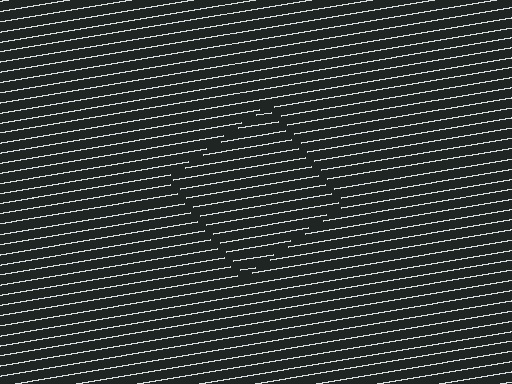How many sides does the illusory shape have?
4 sides — the line-ends trace a square.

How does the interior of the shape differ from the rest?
The interior of the shape contains the same grating, shifted by half a period — the contour is defined by the phase discontinuity where line-ends from the inner and outer gratings abut.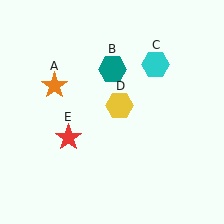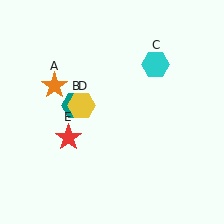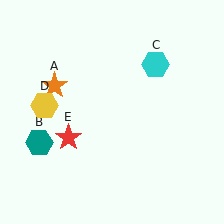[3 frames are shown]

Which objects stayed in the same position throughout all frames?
Orange star (object A) and cyan hexagon (object C) and red star (object E) remained stationary.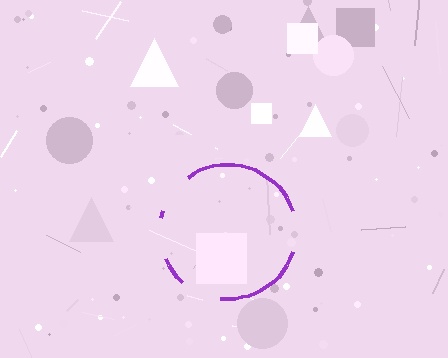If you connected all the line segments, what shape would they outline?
They would outline a circle.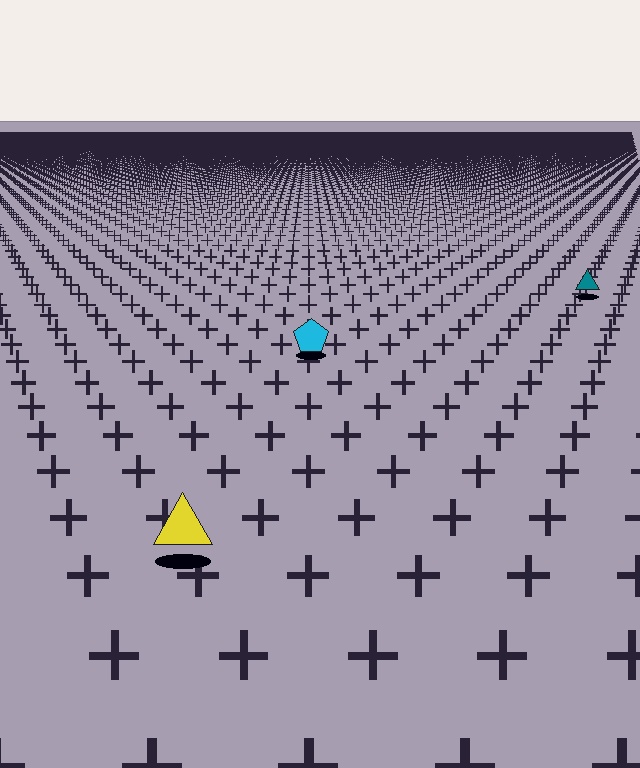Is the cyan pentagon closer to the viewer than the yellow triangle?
No. The yellow triangle is closer — you can tell from the texture gradient: the ground texture is coarser near it.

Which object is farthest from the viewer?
The teal triangle is farthest from the viewer. It appears smaller and the ground texture around it is denser.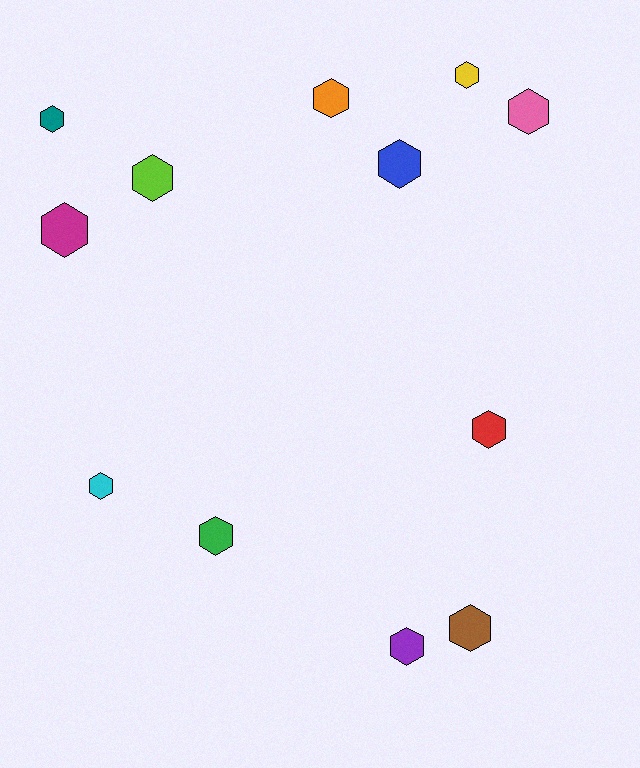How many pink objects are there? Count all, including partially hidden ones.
There is 1 pink object.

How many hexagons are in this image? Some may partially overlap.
There are 12 hexagons.